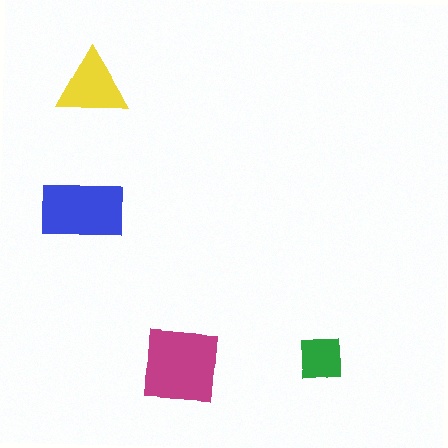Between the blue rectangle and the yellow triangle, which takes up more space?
The blue rectangle.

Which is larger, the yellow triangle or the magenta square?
The magenta square.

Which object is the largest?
The magenta square.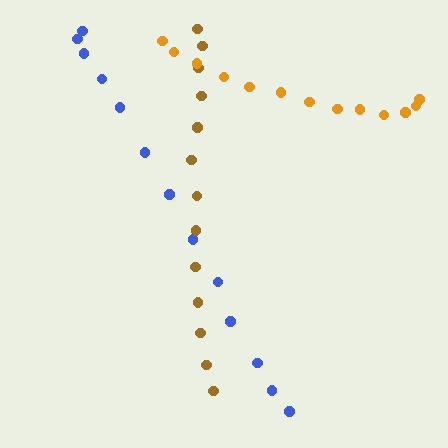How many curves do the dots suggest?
There are 3 distinct paths.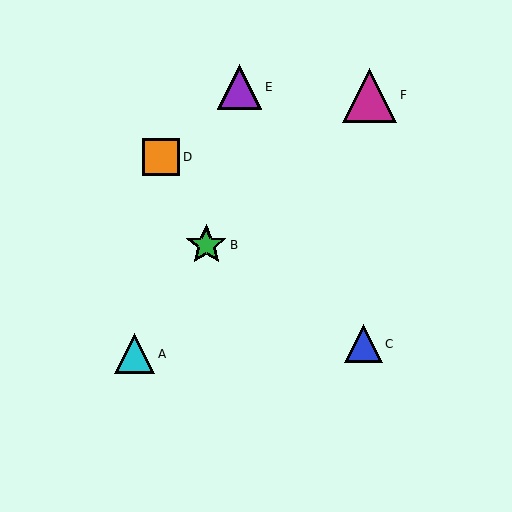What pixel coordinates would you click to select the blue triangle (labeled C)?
Click at (363, 344) to select the blue triangle C.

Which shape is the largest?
The magenta triangle (labeled F) is the largest.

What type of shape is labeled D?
Shape D is an orange square.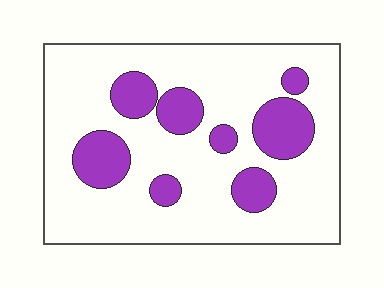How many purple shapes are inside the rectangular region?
8.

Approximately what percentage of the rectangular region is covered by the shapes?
Approximately 20%.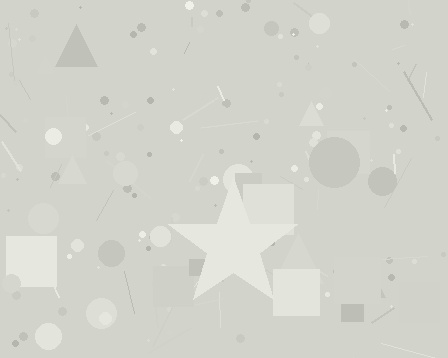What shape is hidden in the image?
A star is hidden in the image.